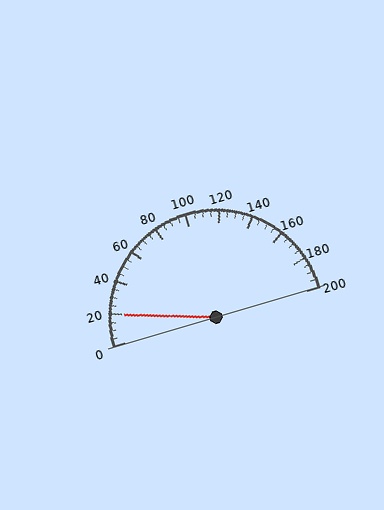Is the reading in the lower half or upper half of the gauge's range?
The reading is in the lower half of the range (0 to 200).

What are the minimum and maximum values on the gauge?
The gauge ranges from 0 to 200.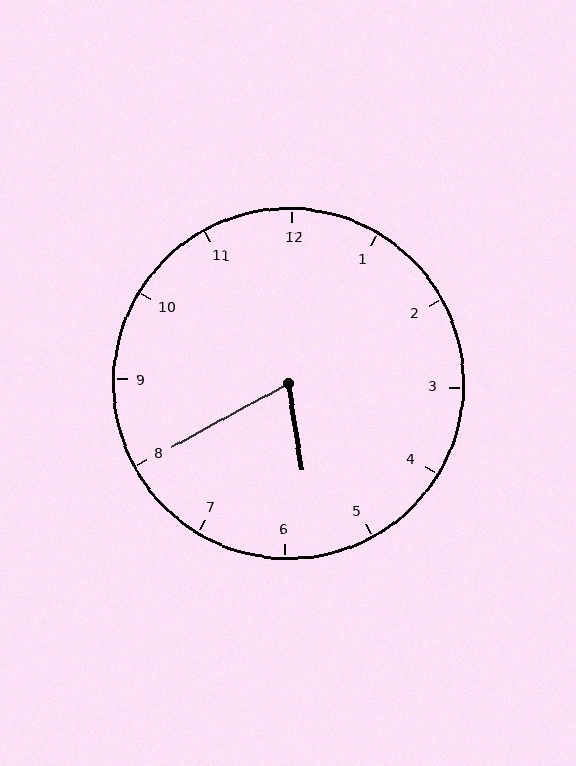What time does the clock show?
5:40.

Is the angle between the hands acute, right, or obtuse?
It is acute.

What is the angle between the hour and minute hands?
Approximately 70 degrees.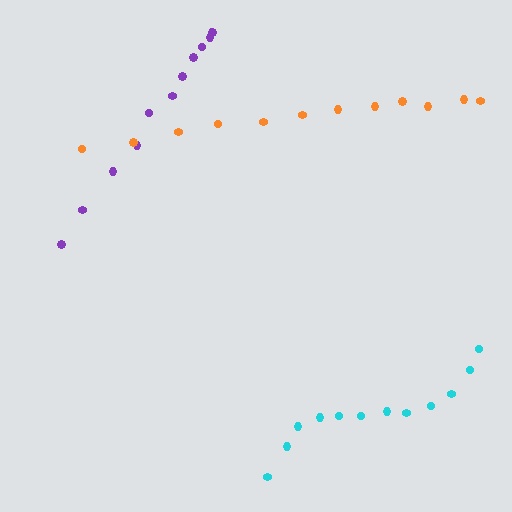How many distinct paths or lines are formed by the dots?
There are 3 distinct paths.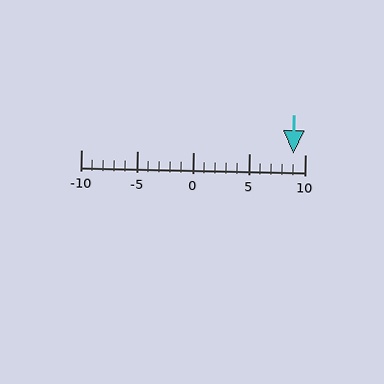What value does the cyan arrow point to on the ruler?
The cyan arrow points to approximately 9.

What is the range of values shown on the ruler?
The ruler shows values from -10 to 10.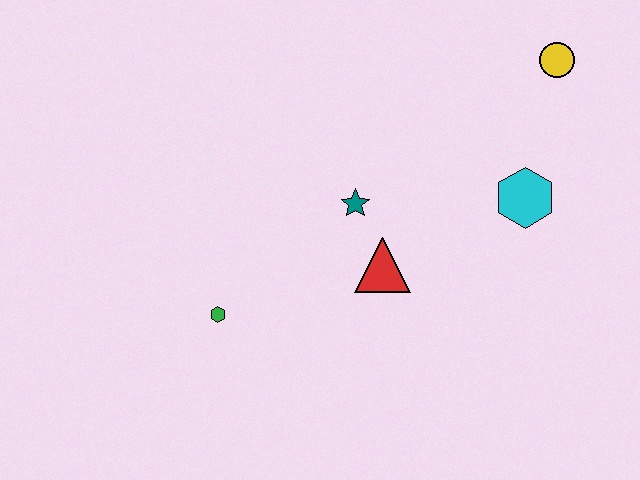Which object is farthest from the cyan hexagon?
The green hexagon is farthest from the cyan hexagon.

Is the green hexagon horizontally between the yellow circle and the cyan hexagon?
No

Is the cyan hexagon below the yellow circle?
Yes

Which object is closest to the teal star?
The red triangle is closest to the teal star.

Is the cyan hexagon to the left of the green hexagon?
No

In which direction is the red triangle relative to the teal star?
The red triangle is below the teal star.